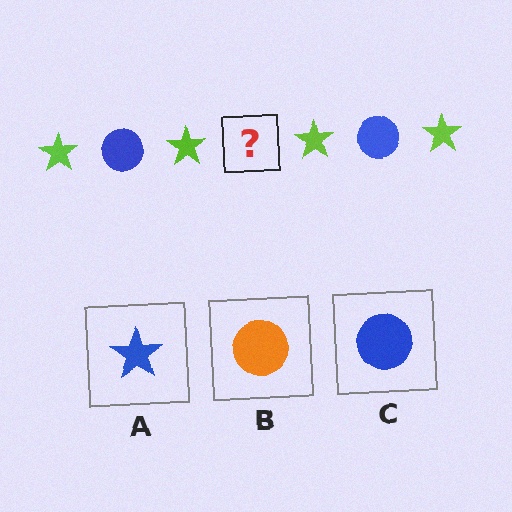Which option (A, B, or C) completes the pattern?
C.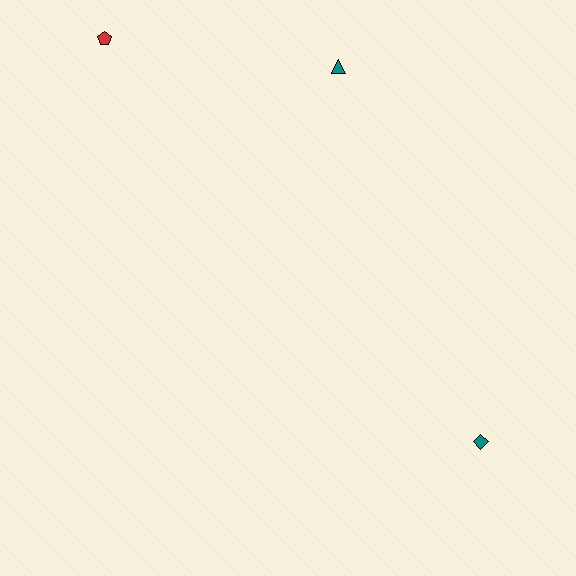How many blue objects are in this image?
There are no blue objects.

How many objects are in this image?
There are 3 objects.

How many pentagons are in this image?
There is 1 pentagon.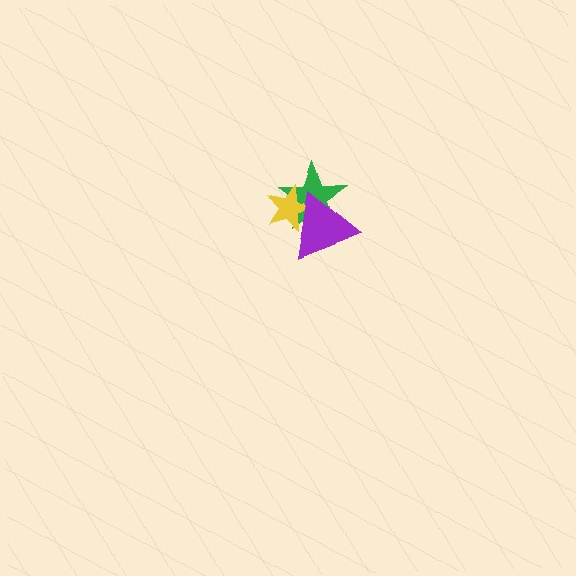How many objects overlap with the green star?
2 objects overlap with the green star.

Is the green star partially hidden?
Yes, it is partially covered by another shape.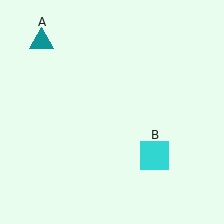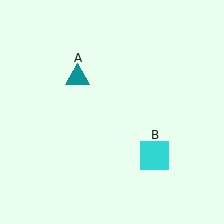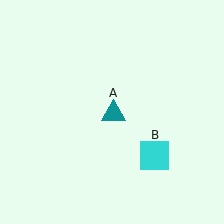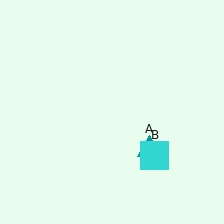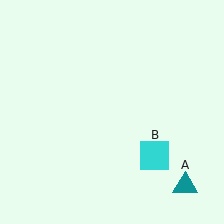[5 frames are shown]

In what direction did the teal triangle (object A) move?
The teal triangle (object A) moved down and to the right.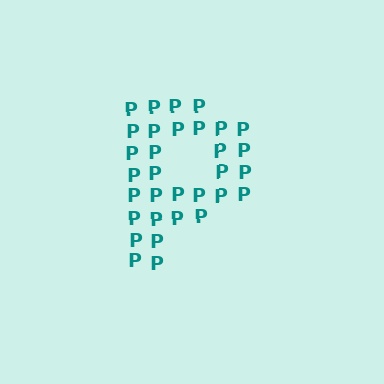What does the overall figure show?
The overall figure shows the letter P.